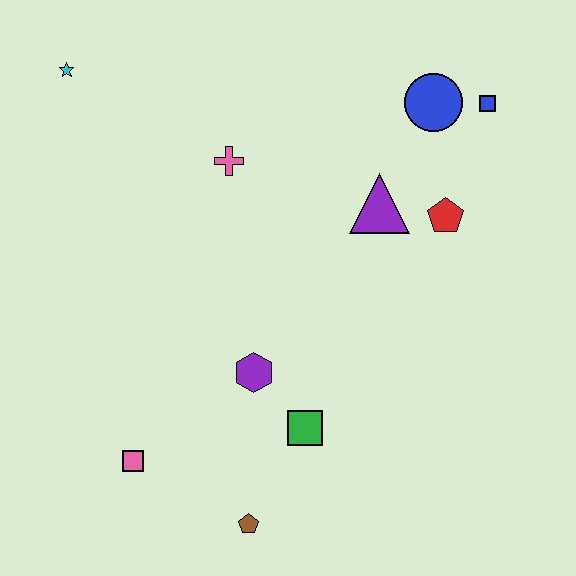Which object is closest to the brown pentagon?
The green square is closest to the brown pentagon.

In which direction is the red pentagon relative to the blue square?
The red pentagon is below the blue square.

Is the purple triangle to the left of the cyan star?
No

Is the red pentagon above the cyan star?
No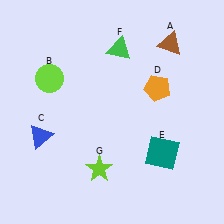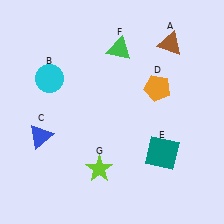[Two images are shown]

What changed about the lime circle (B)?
In Image 1, B is lime. In Image 2, it changed to cyan.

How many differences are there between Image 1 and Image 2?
There is 1 difference between the two images.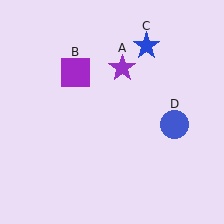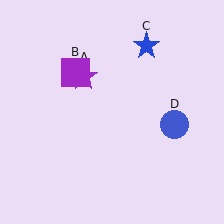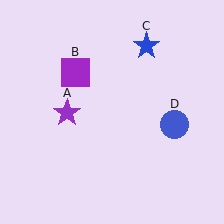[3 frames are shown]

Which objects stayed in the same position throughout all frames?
Purple square (object B) and blue star (object C) and blue circle (object D) remained stationary.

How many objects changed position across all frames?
1 object changed position: purple star (object A).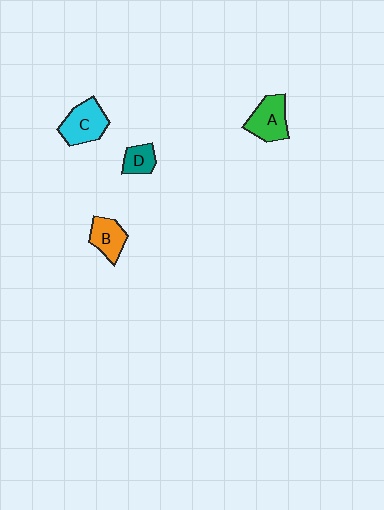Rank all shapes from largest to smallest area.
From largest to smallest: C (cyan), A (green), B (orange), D (teal).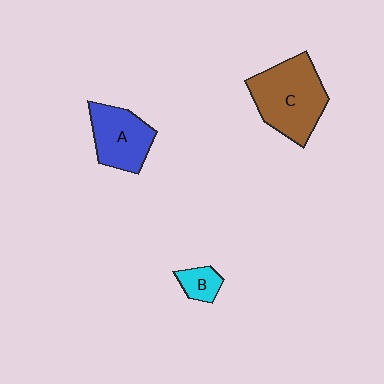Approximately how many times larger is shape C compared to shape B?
Approximately 3.8 times.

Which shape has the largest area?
Shape C (brown).